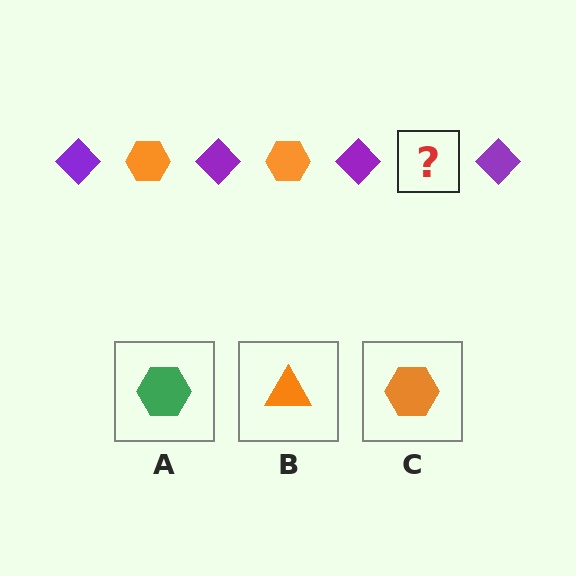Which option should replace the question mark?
Option C.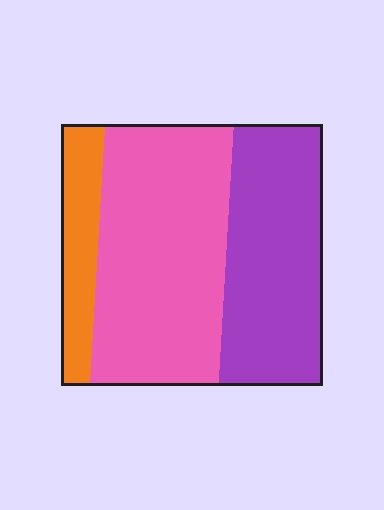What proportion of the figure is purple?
Purple takes up about three eighths (3/8) of the figure.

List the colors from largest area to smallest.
From largest to smallest: pink, purple, orange.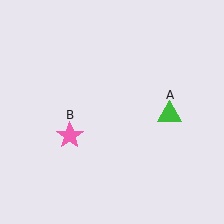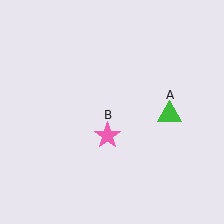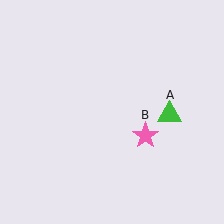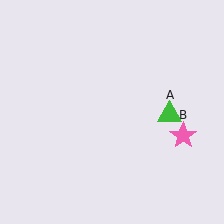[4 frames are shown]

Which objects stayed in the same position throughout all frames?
Green triangle (object A) remained stationary.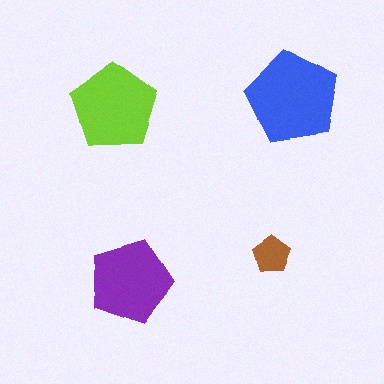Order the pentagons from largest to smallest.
the blue one, the lime one, the purple one, the brown one.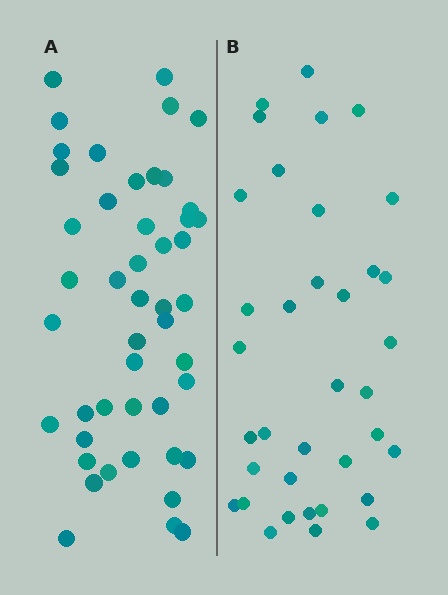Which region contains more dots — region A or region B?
Region A (the left region) has more dots.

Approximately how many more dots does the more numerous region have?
Region A has roughly 12 or so more dots than region B.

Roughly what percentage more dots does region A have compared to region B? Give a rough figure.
About 30% more.